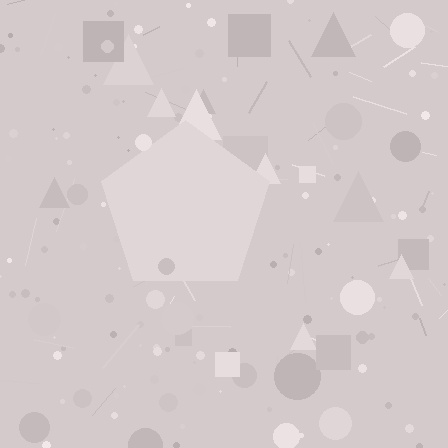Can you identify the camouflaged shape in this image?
The camouflaged shape is a pentagon.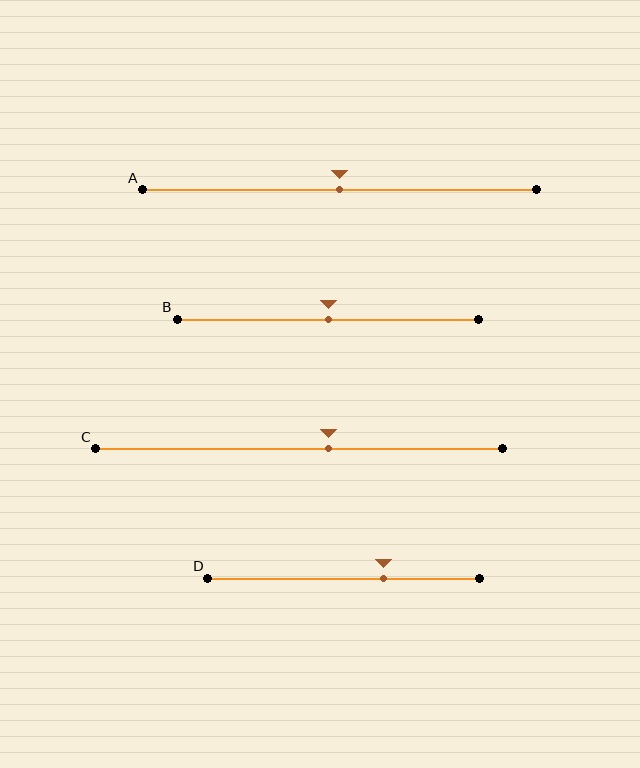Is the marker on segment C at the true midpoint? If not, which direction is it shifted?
No, the marker on segment C is shifted to the right by about 7% of the segment length.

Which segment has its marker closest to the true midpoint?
Segment A has its marker closest to the true midpoint.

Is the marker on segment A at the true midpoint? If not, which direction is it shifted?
Yes, the marker on segment A is at the true midpoint.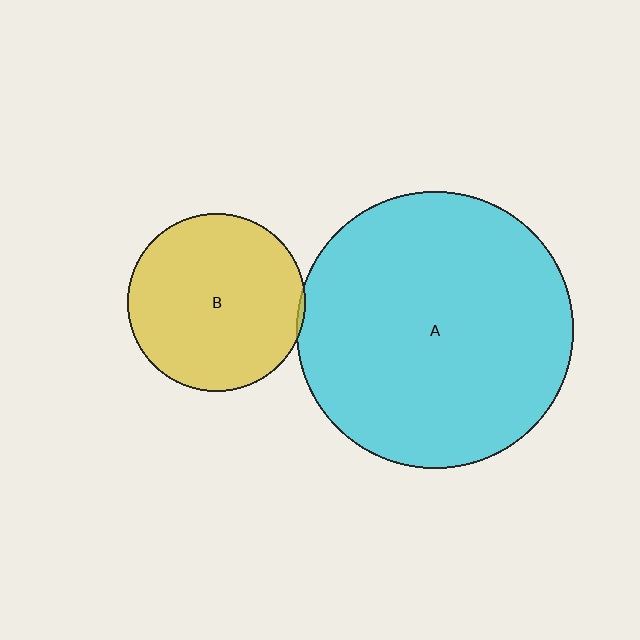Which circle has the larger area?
Circle A (cyan).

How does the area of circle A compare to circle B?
Approximately 2.4 times.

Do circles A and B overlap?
Yes.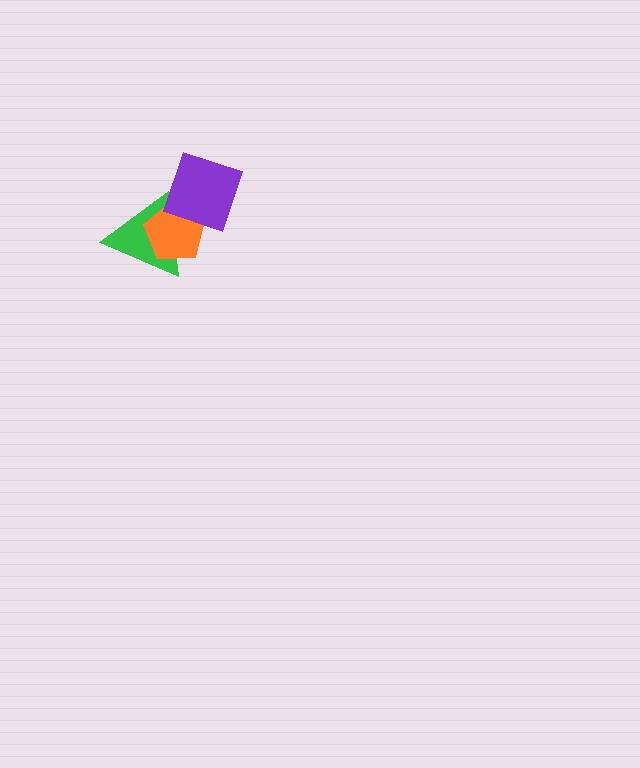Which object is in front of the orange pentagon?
The purple diamond is in front of the orange pentagon.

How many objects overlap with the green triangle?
2 objects overlap with the green triangle.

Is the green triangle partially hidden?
Yes, it is partially covered by another shape.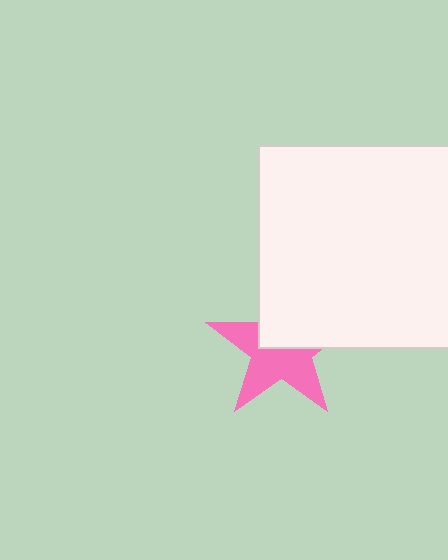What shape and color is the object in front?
The object in front is a white square.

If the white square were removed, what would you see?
You would see the complete pink star.